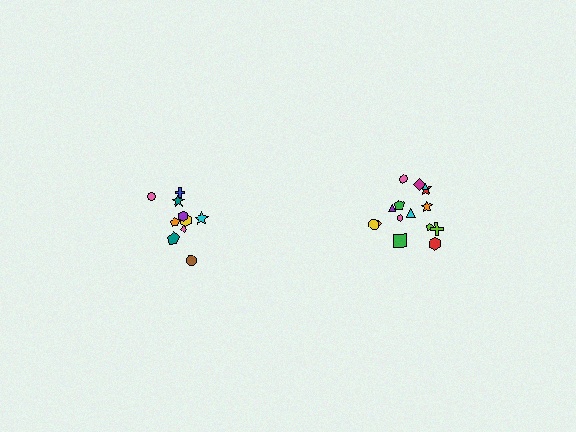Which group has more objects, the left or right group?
The right group.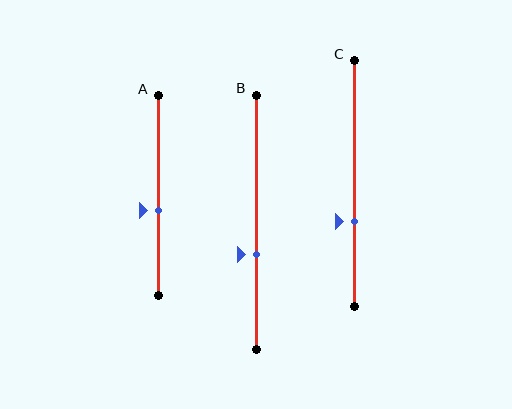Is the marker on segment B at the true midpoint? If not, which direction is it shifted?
No, the marker on segment B is shifted downward by about 13% of the segment length.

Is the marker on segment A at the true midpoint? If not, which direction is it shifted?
No, the marker on segment A is shifted downward by about 8% of the segment length.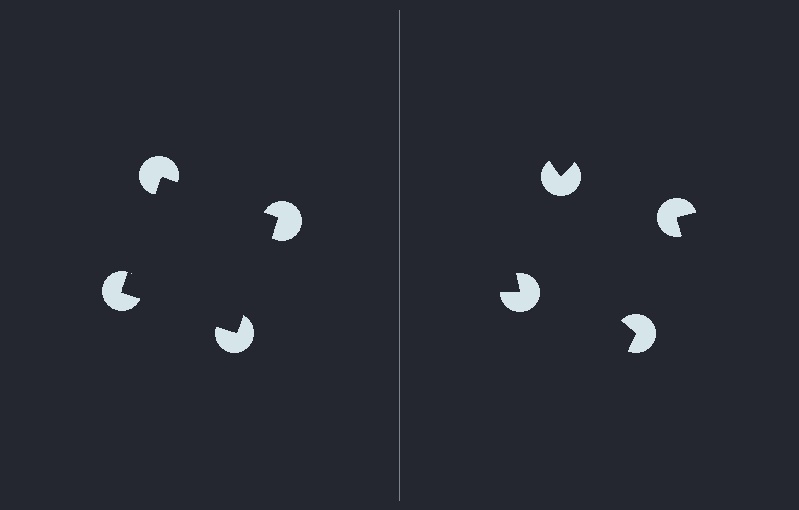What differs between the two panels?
The pac-man discs are positioned identically on both sides; only the wedge orientations differ. On the left they align to a square; on the right they are misaligned.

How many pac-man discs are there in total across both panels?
8 — 4 on each side.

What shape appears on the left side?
An illusory square.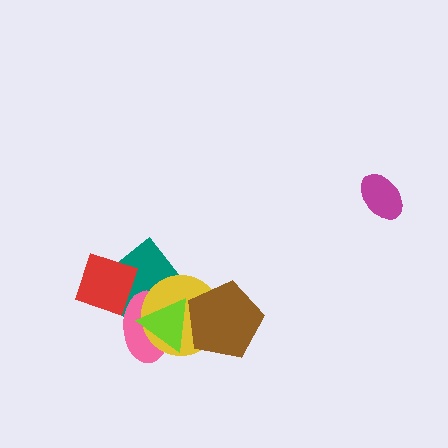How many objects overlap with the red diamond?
2 objects overlap with the red diamond.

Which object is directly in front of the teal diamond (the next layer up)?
The pink ellipse is directly in front of the teal diamond.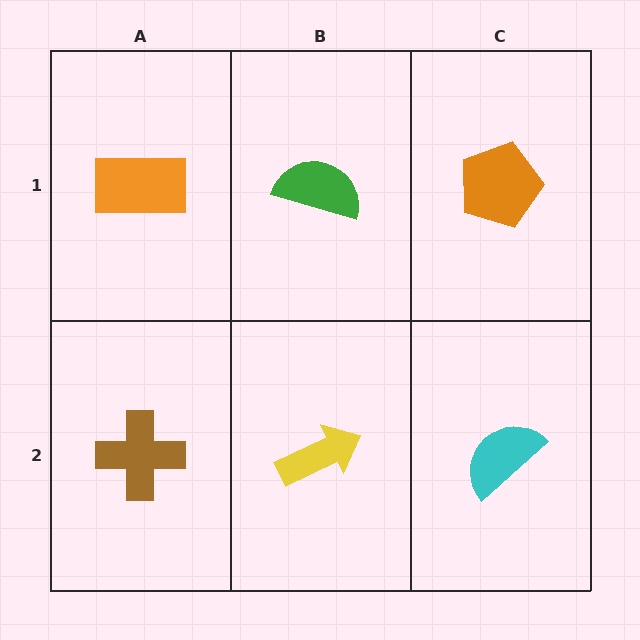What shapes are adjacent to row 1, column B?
A yellow arrow (row 2, column B), an orange rectangle (row 1, column A), an orange pentagon (row 1, column C).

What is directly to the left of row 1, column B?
An orange rectangle.